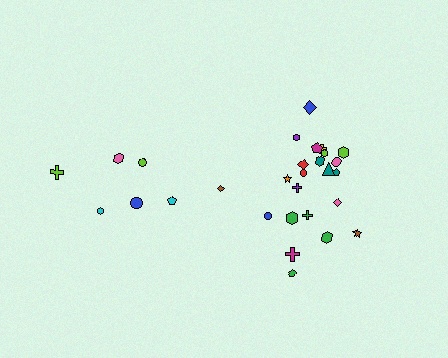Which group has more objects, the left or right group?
The right group.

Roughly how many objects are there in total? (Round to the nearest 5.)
Roughly 30 objects in total.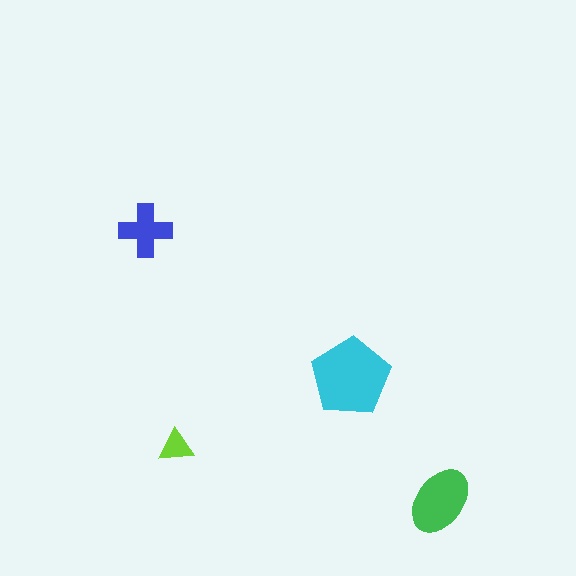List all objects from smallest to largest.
The lime triangle, the blue cross, the green ellipse, the cyan pentagon.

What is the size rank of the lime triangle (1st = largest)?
4th.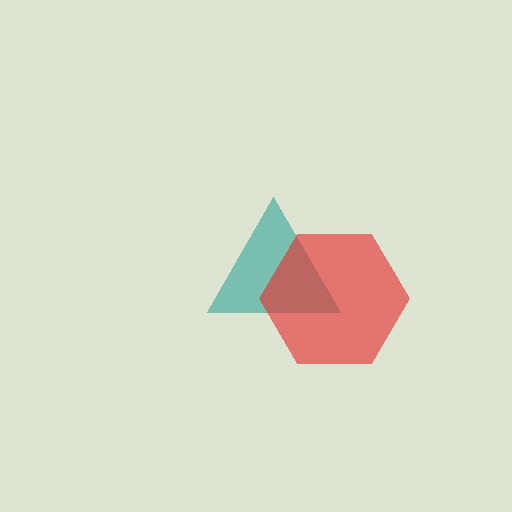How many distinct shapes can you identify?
There are 2 distinct shapes: a teal triangle, a red hexagon.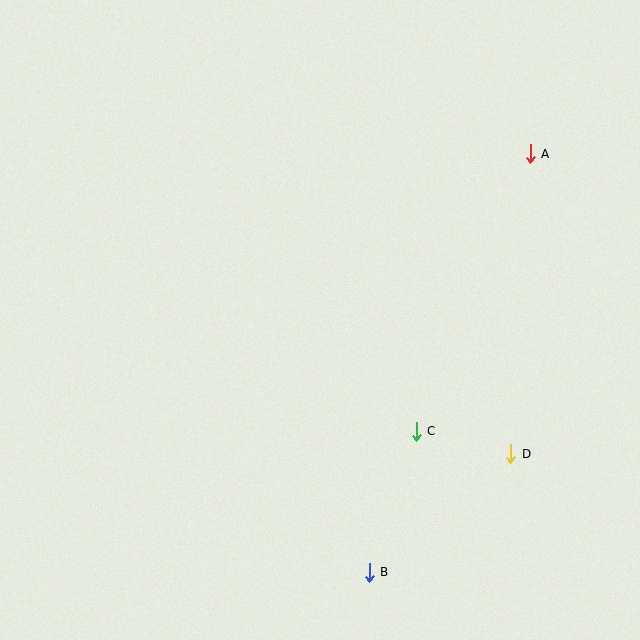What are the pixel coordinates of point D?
Point D is at (511, 454).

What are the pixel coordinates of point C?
Point C is at (416, 431).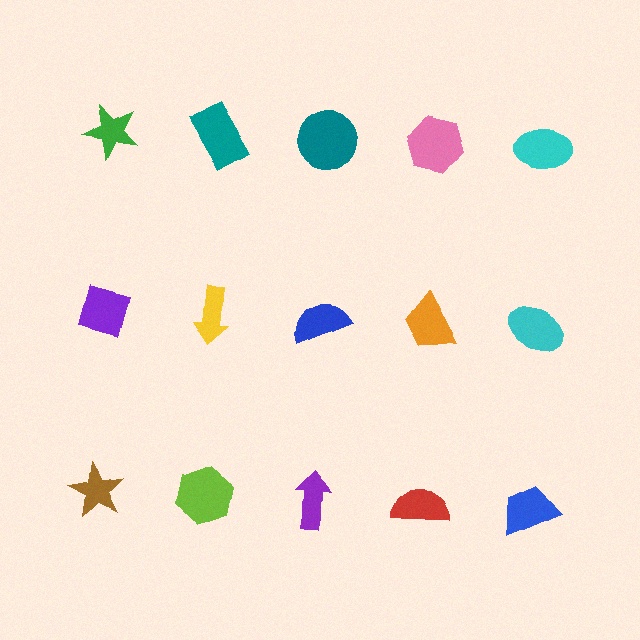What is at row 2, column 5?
A cyan ellipse.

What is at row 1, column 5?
A cyan ellipse.